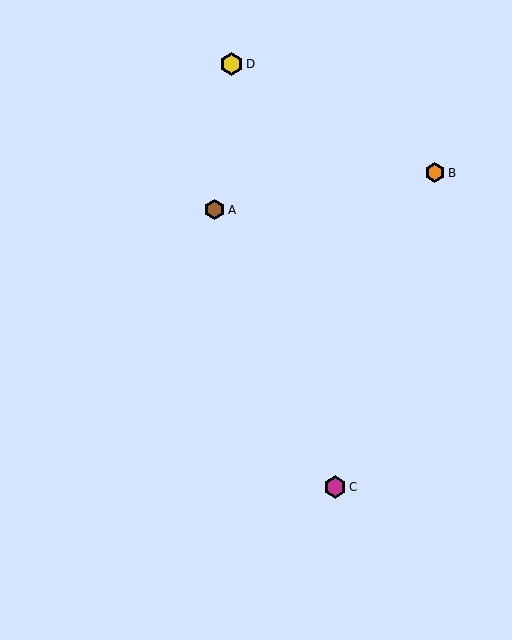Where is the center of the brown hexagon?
The center of the brown hexagon is at (214, 210).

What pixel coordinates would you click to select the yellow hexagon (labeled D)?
Click at (232, 64) to select the yellow hexagon D.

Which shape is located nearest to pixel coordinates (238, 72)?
The yellow hexagon (labeled D) at (232, 64) is nearest to that location.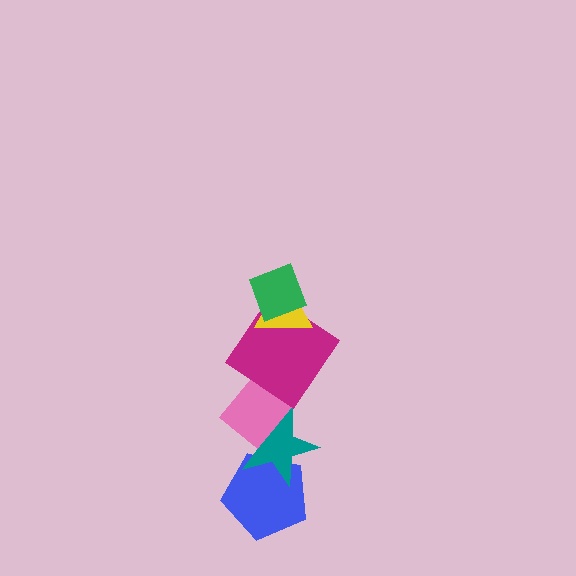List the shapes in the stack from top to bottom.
From top to bottom: the green diamond, the yellow triangle, the magenta diamond, the pink rectangle, the teal star, the blue pentagon.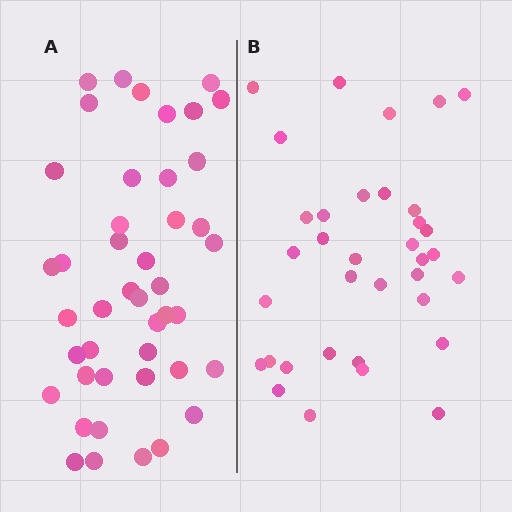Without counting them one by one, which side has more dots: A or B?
Region A (the left region) has more dots.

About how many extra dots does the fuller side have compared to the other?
Region A has roughly 8 or so more dots than region B.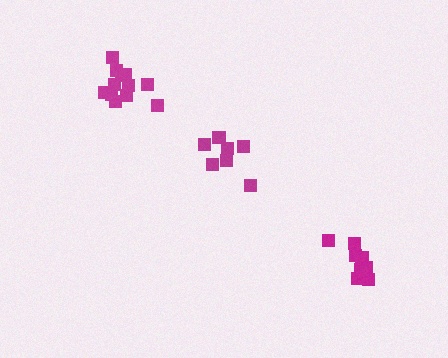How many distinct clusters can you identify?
There are 3 distinct clusters.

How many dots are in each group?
Group 1: 12 dots, Group 2: 9 dots, Group 3: 7 dots (28 total).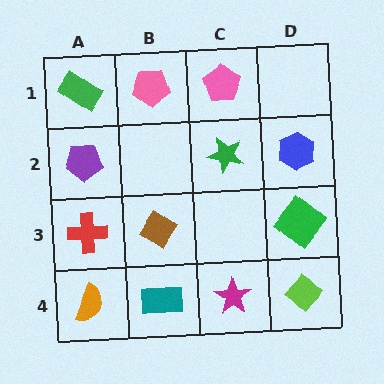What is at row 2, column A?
A purple pentagon.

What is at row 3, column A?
A red cross.